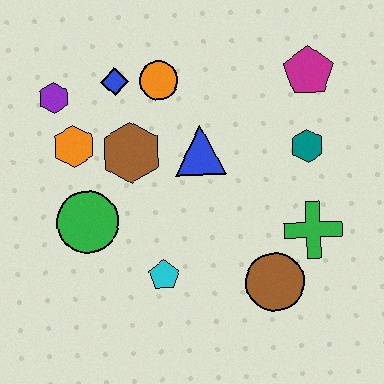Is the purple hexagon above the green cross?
Yes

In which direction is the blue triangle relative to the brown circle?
The blue triangle is above the brown circle.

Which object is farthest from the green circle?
The magenta pentagon is farthest from the green circle.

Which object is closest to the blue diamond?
The orange circle is closest to the blue diamond.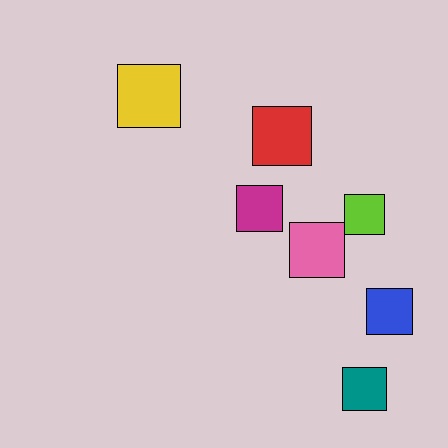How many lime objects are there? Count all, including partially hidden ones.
There is 1 lime object.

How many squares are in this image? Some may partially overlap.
There are 7 squares.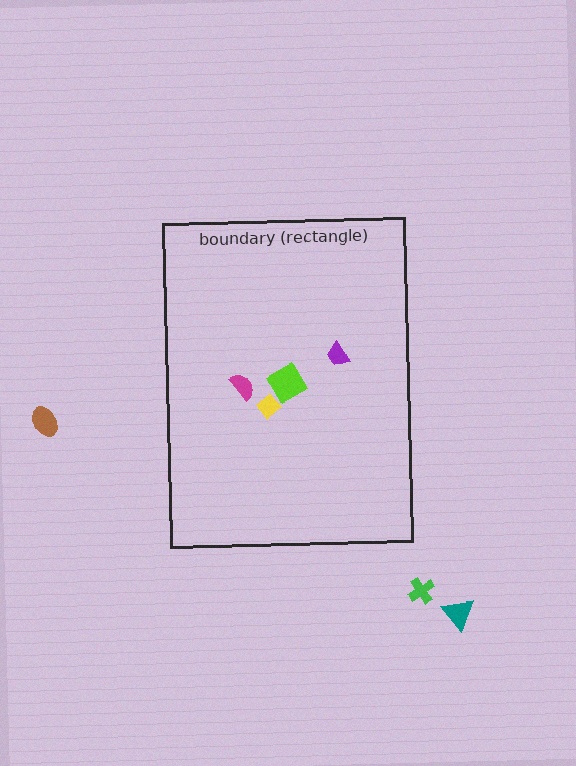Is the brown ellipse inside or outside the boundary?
Outside.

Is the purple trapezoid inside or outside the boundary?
Inside.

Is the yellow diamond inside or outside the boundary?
Inside.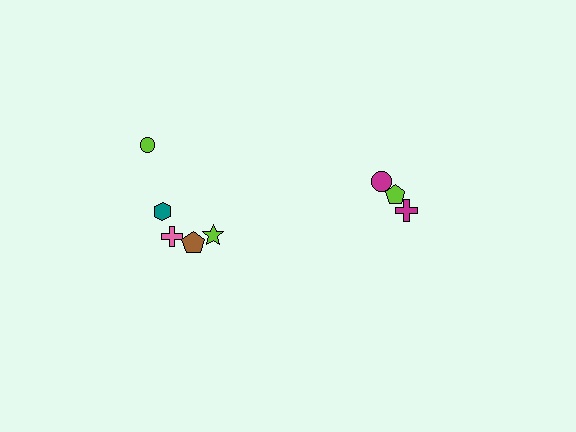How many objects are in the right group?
There are 3 objects.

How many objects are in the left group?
There are 5 objects.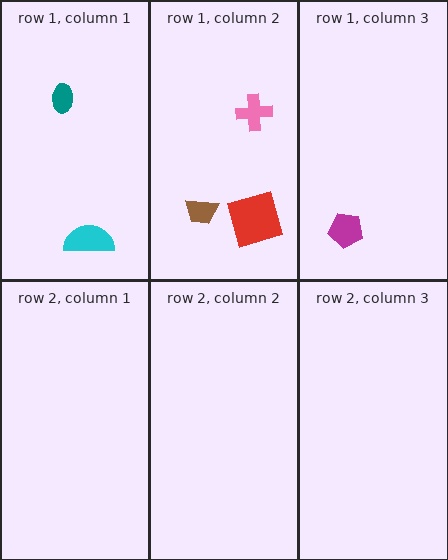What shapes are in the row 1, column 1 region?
The teal ellipse, the cyan semicircle.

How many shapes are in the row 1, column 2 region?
3.